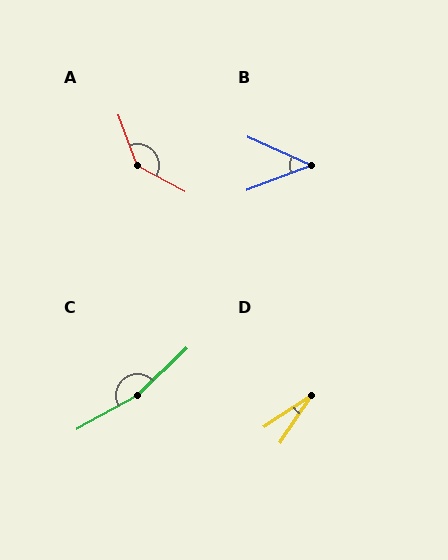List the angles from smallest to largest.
D (22°), B (45°), A (139°), C (165°).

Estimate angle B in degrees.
Approximately 45 degrees.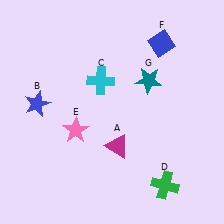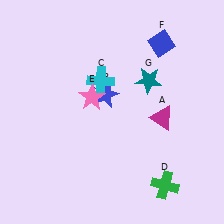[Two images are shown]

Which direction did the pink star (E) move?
The pink star (E) moved up.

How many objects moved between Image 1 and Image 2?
3 objects moved between the two images.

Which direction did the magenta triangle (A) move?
The magenta triangle (A) moved right.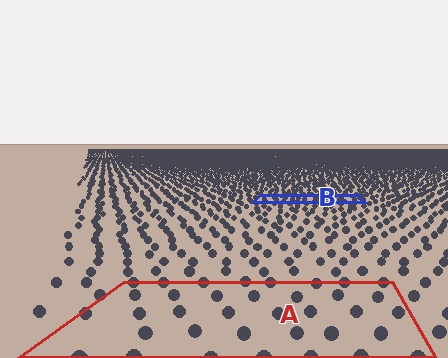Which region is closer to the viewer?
Region A is closer. The texture elements there are larger and more spread out.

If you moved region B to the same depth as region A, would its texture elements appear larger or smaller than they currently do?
They would appear larger. At a closer depth, the same texture elements are projected at a bigger on-screen size.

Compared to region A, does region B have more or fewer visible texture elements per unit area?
Region B has more texture elements per unit area — they are packed more densely because it is farther away.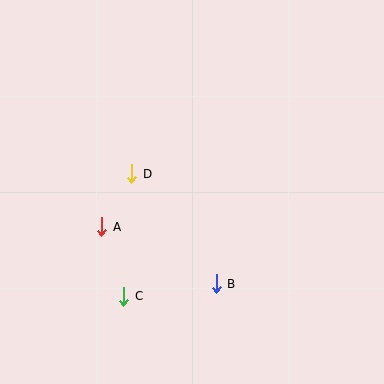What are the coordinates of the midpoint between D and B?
The midpoint between D and B is at (174, 229).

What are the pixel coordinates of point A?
Point A is at (102, 227).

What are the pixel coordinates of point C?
Point C is at (124, 296).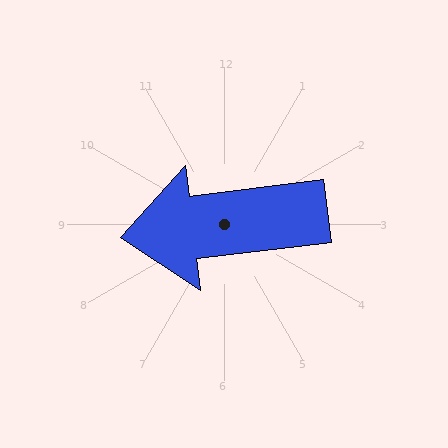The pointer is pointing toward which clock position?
Roughly 9 o'clock.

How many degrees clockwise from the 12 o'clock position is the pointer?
Approximately 263 degrees.